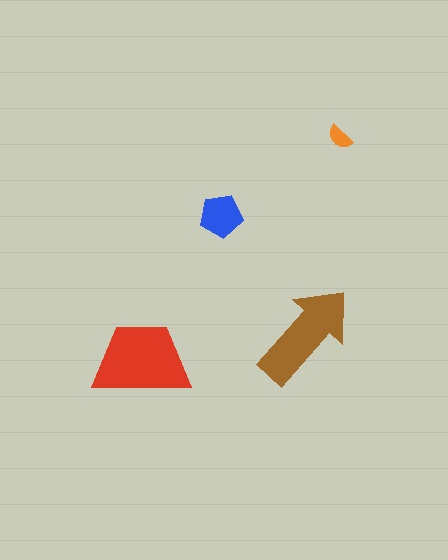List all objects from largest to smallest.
The red trapezoid, the brown arrow, the blue pentagon, the orange semicircle.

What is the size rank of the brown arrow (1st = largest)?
2nd.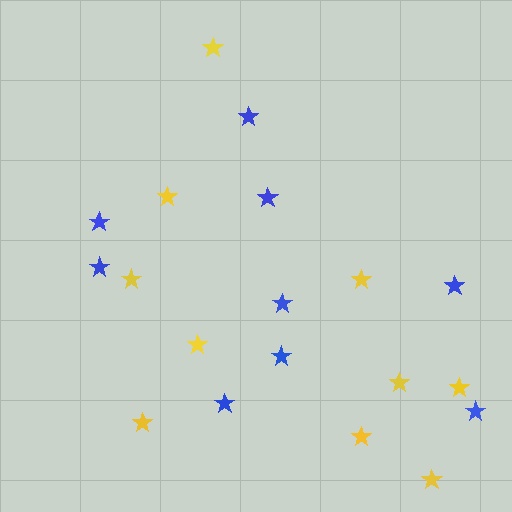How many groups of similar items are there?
There are 2 groups: one group of yellow stars (10) and one group of blue stars (9).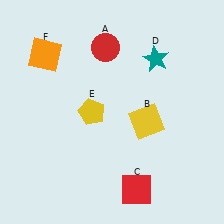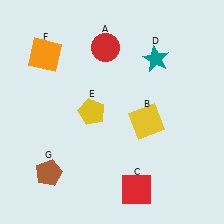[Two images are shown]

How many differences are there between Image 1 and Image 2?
There is 1 difference between the two images.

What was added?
A brown pentagon (G) was added in Image 2.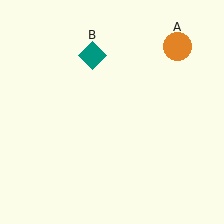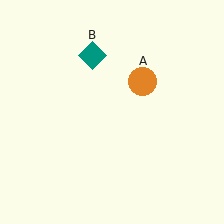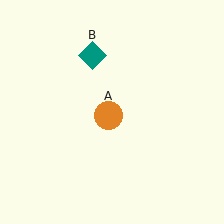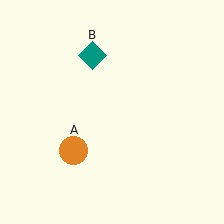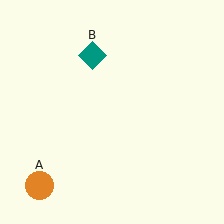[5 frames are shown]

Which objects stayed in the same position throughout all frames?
Teal diamond (object B) remained stationary.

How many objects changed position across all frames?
1 object changed position: orange circle (object A).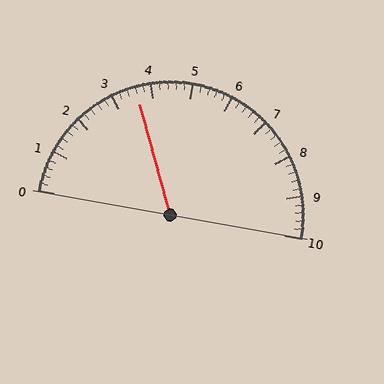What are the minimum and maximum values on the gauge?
The gauge ranges from 0 to 10.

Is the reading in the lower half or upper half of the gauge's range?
The reading is in the lower half of the range (0 to 10).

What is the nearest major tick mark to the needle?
The nearest major tick mark is 4.